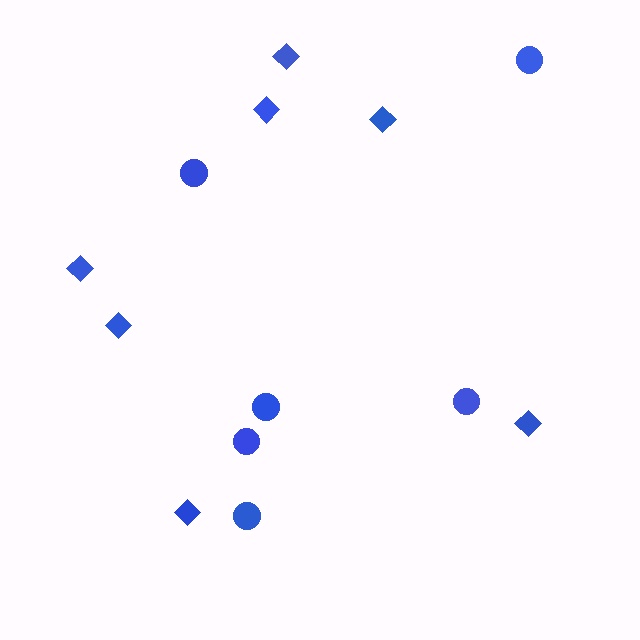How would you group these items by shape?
There are 2 groups: one group of diamonds (7) and one group of circles (6).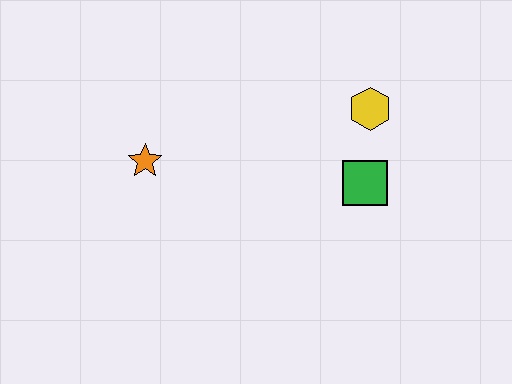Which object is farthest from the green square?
The orange star is farthest from the green square.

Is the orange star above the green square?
Yes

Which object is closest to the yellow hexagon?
The green square is closest to the yellow hexagon.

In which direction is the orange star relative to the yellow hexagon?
The orange star is to the left of the yellow hexagon.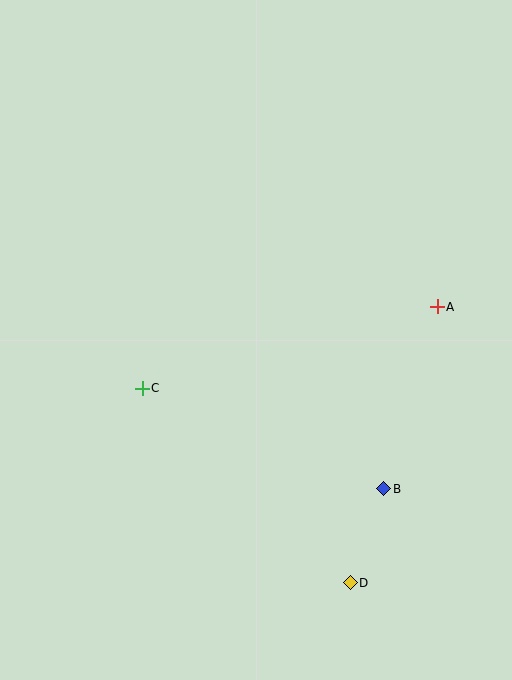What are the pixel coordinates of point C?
Point C is at (142, 388).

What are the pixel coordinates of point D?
Point D is at (350, 583).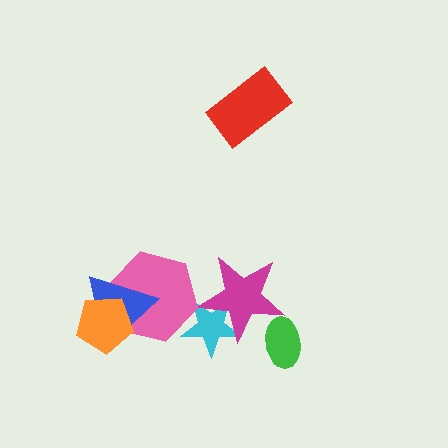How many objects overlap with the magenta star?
2 objects overlap with the magenta star.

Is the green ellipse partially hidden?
Yes, it is partially covered by another shape.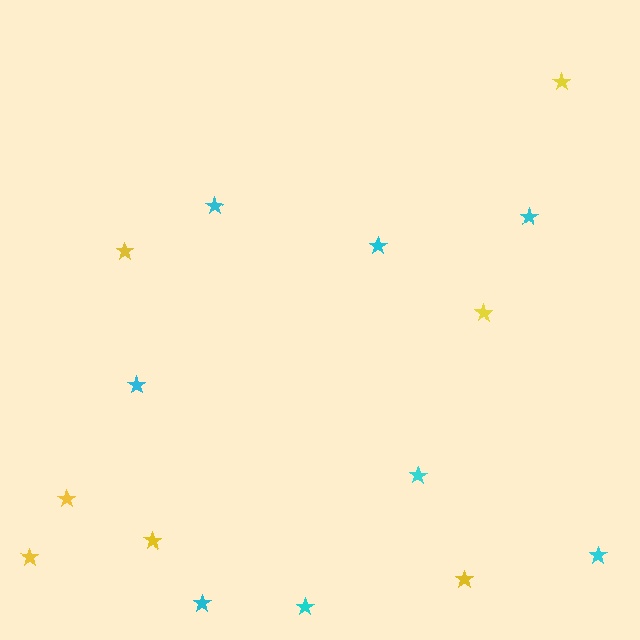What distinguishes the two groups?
There are 2 groups: one group of yellow stars (7) and one group of cyan stars (8).